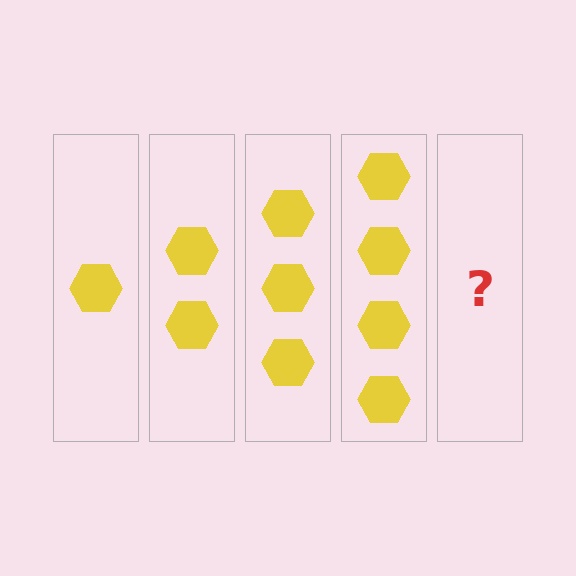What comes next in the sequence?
The next element should be 5 hexagons.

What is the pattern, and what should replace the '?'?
The pattern is that each step adds one more hexagon. The '?' should be 5 hexagons.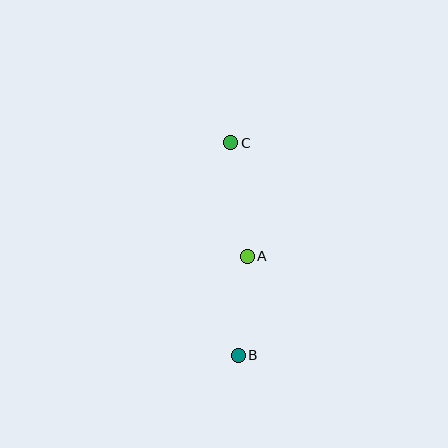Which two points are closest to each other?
Points A and B are closest to each other.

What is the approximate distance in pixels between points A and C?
The distance between A and C is approximately 115 pixels.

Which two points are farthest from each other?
Points B and C are farthest from each other.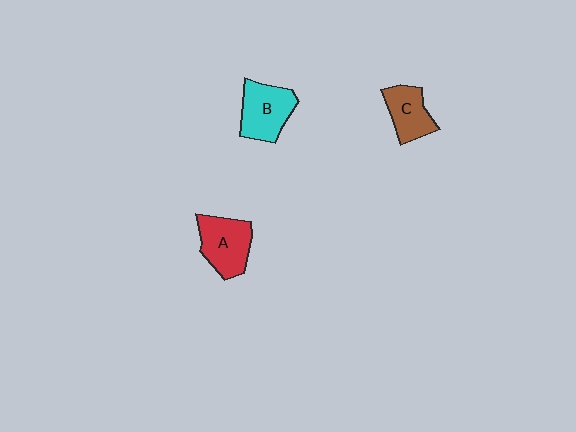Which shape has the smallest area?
Shape C (brown).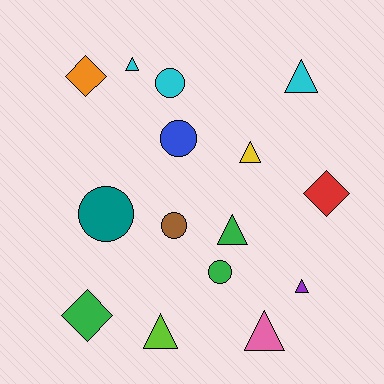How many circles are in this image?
There are 5 circles.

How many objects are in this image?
There are 15 objects.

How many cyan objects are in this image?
There are 3 cyan objects.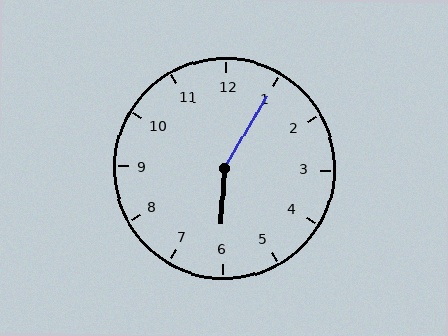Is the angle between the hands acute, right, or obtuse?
It is obtuse.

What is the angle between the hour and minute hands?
Approximately 152 degrees.